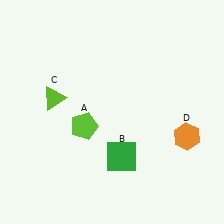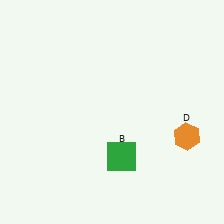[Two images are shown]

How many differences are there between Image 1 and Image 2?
There are 2 differences between the two images.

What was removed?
The lime triangle (C), the lime pentagon (A) were removed in Image 2.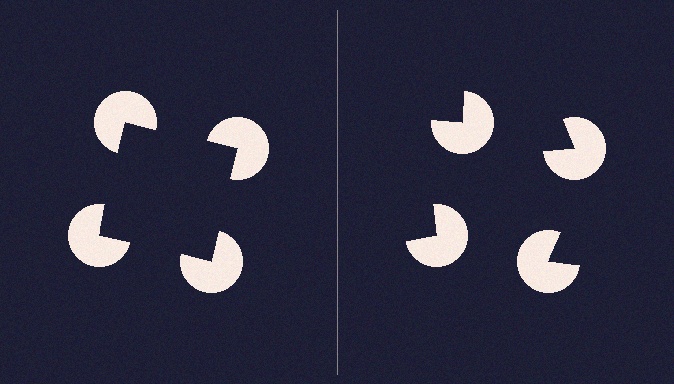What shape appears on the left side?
An illusory square.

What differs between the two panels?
The pac-man discs are positioned identically on both sides; only the wedge orientations differ. On the left they align to a square; on the right they are misaligned.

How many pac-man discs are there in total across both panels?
8 — 4 on each side.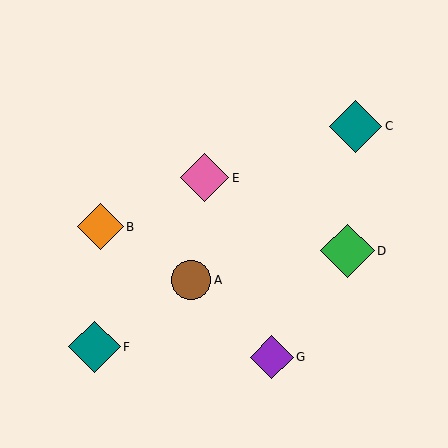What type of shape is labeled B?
Shape B is an orange diamond.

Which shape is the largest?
The green diamond (labeled D) is the largest.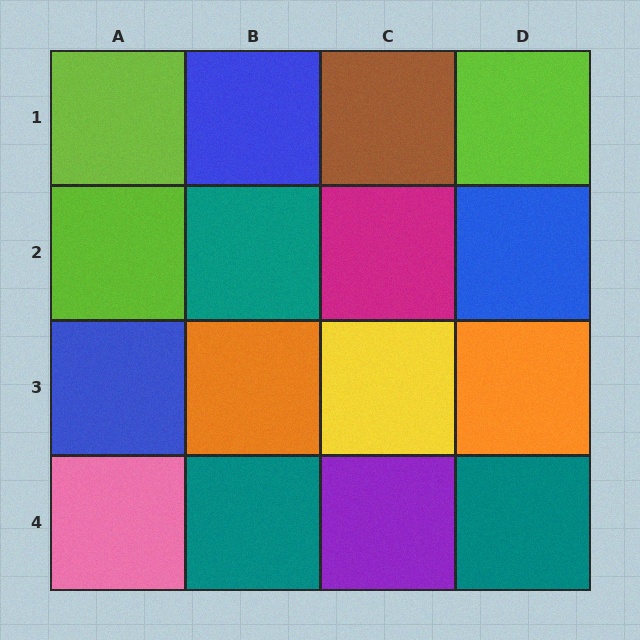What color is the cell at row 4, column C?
Purple.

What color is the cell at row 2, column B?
Teal.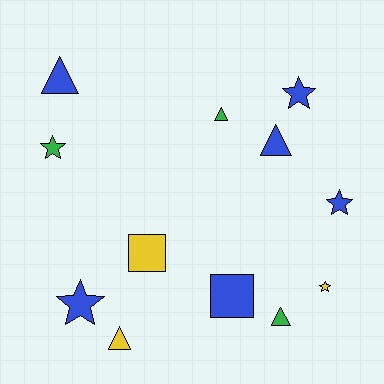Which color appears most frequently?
Blue, with 6 objects.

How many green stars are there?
There is 1 green star.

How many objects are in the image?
There are 12 objects.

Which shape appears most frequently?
Triangle, with 5 objects.